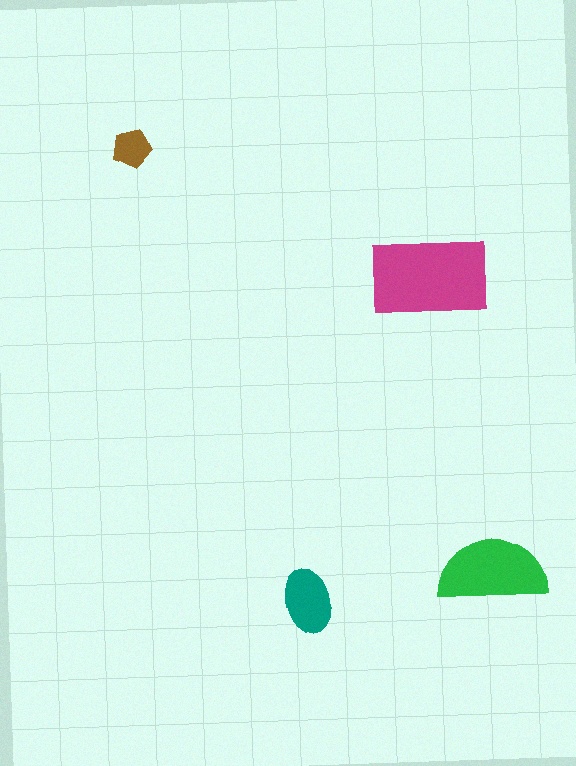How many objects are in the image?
There are 4 objects in the image.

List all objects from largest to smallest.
The magenta rectangle, the green semicircle, the teal ellipse, the brown pentagon.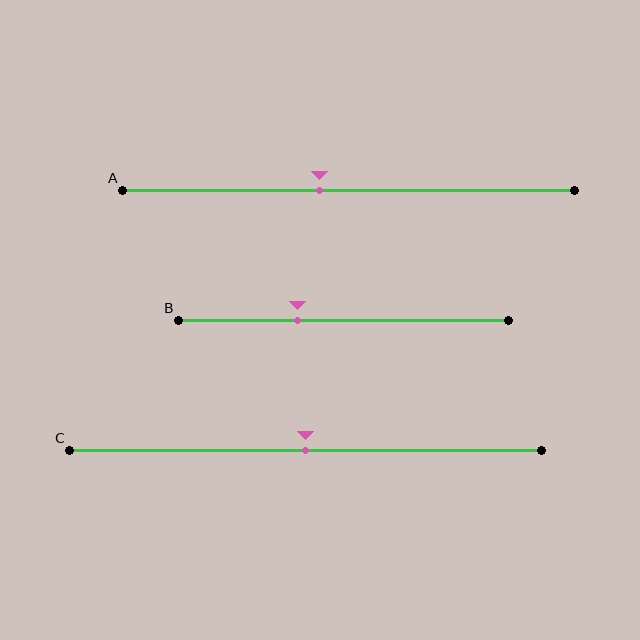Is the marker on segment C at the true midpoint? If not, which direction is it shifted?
Yes, the marker on segment C is at the true midpoint.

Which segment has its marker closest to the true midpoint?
Segment C has its marker closest to the true midpoint.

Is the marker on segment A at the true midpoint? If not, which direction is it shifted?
No, the marker on segment A is shifted to the left by about 6% of the segment length.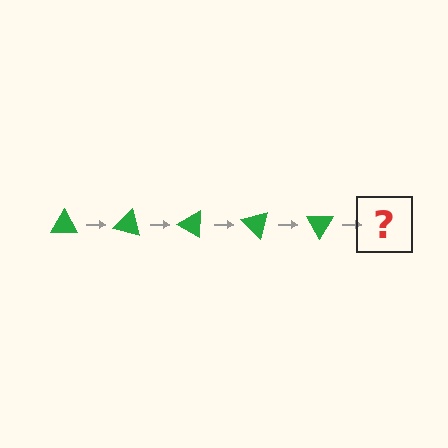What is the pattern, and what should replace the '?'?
The pattern is that the triangle rotates 15 degrees each step. The '?' should be a green triangle rotated 75 degrees.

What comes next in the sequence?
The next element should be a green triangle rotated 75 degrees.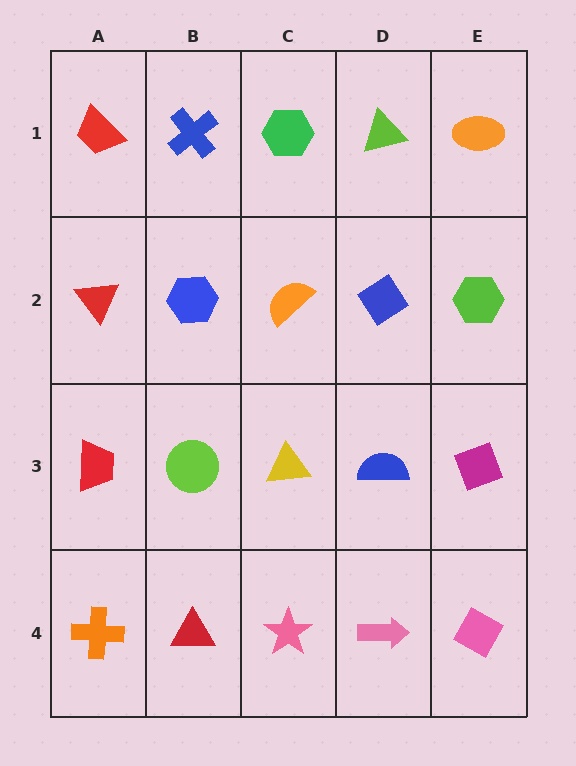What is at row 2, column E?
A lime hexagon.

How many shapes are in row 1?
5 shapes.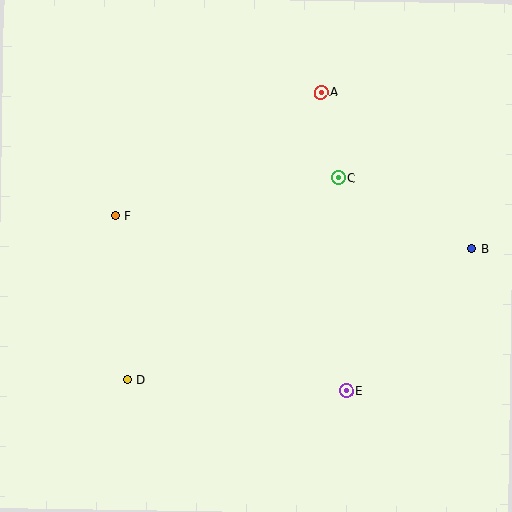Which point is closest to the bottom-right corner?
Point E is closest to the bottom-right corner.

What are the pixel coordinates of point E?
Point E is at (346, 391).